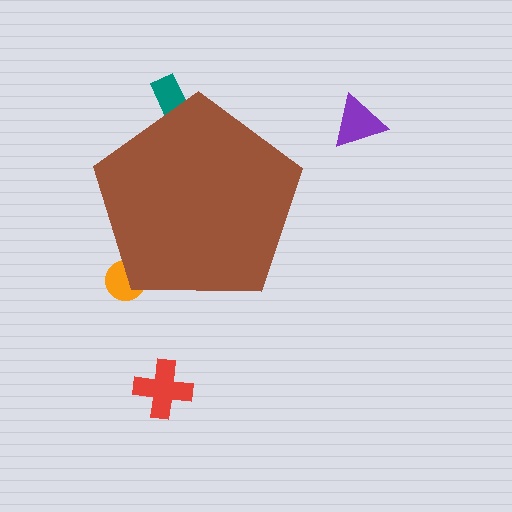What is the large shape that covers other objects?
A brown pentagon.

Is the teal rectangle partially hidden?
Yes, the teal rectangle is partially hidden behind the brown pentagon.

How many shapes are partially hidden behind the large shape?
2 shapes are partially hidden.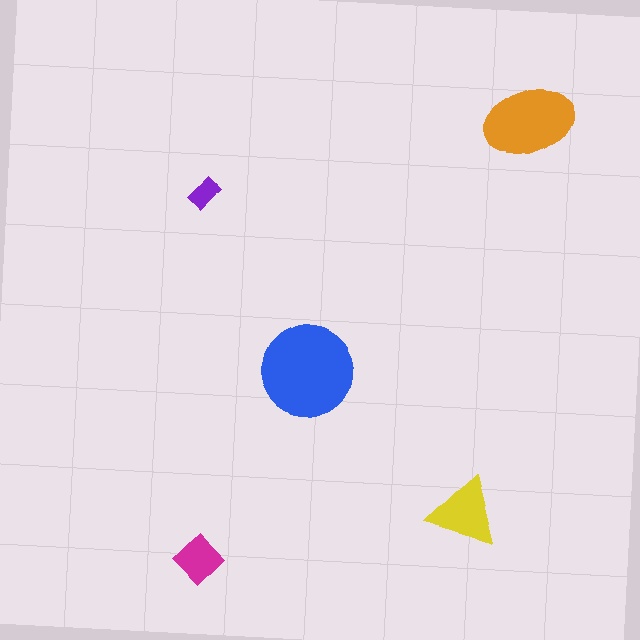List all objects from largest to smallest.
The blue circle, the orange ellipse, the yellow triangle, the magenta diamond, the purple rectangle.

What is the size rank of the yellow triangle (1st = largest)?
3rd.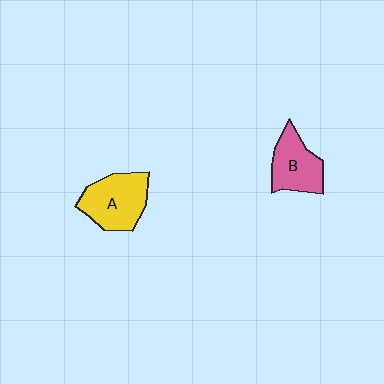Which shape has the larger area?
Shape A (yellow).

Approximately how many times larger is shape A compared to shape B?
Approximately 1.2 times.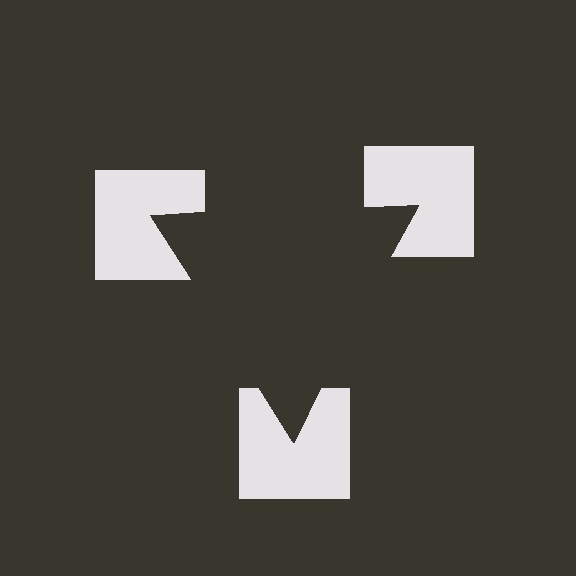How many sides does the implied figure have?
3 sides.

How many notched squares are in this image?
There are 3 — one at each vertex of the illusory triangle.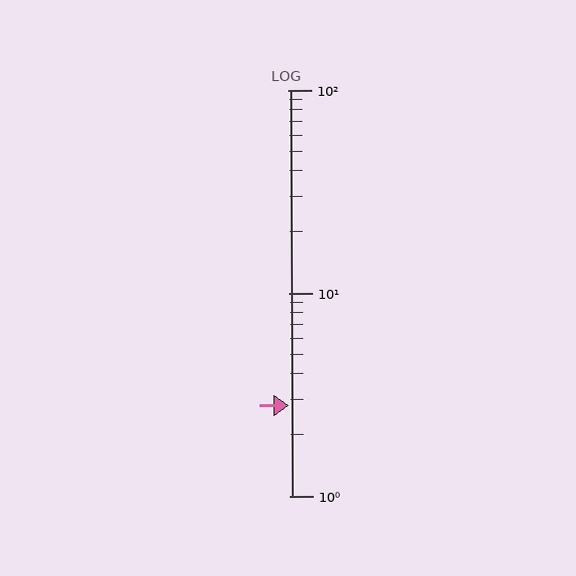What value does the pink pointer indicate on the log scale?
The pointer indicates approximately 2.8.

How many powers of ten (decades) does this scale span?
The scale spans 2 decades, from 1 to 100.